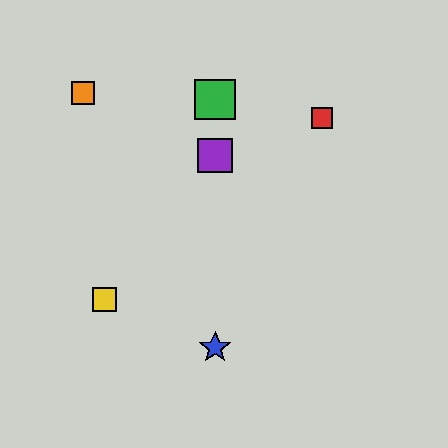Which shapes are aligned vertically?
The blue star, the green square, the purple square are aligned vertically.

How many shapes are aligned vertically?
3 shapes (the blue star, the green square, the purple square) are aligned vertically.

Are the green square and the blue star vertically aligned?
Yes, both are at x≈215.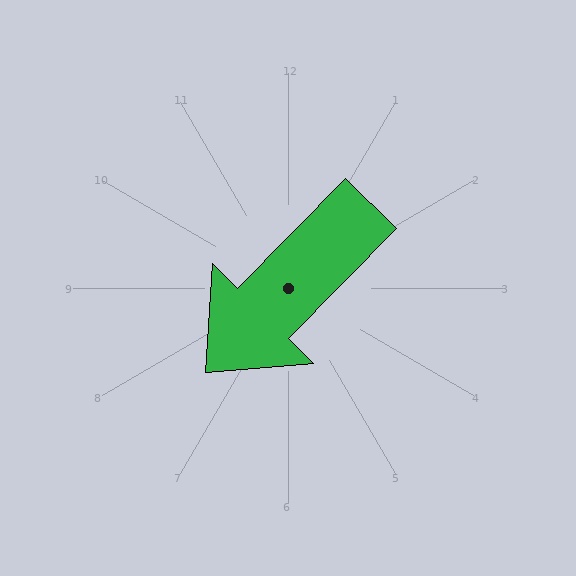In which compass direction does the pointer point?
Southwest.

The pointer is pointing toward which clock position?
Roughly 7 o'clock.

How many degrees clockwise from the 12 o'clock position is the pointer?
Approximately 224 degrees.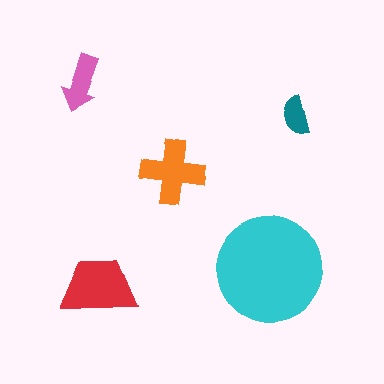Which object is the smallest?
The teal semicircle.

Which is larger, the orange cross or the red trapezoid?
The red trapezoid.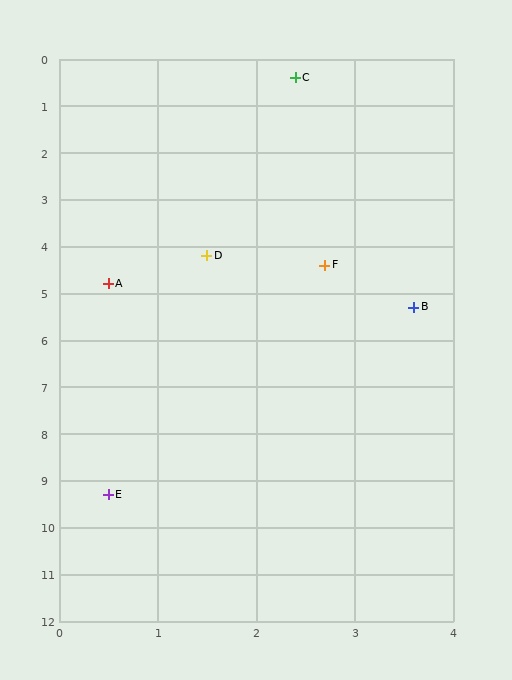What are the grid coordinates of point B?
Point B is at approximately (3.6, 5.3).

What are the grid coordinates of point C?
Point C is at approximately (2.4, 0.4).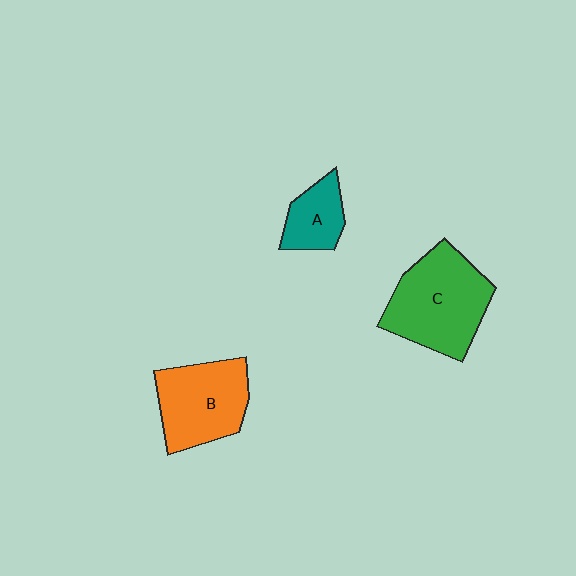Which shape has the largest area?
Shape C (green).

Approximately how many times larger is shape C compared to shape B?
Approximately 1.2 times.